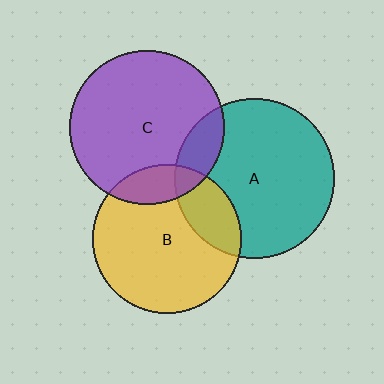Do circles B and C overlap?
Yes.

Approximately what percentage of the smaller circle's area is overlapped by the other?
Approximately 15%.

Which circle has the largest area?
Circle A (teal).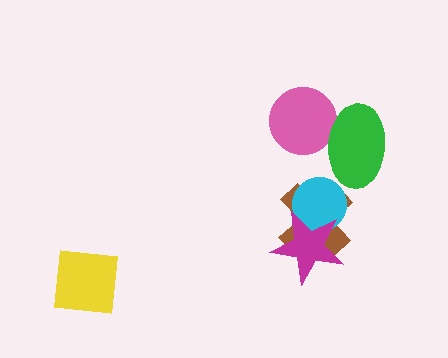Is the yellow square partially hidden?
No, no other shape covers it.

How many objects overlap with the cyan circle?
2 objects overlap with the cyan circle.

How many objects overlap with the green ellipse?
1 object overlaps with the green ellipse.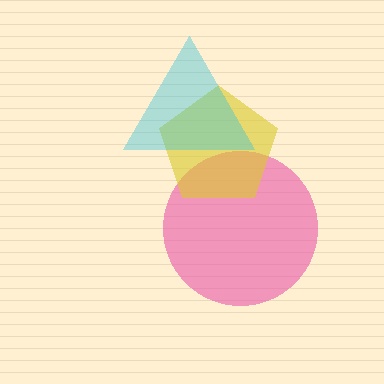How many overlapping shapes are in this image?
There are 3 overlapping shapes in the image.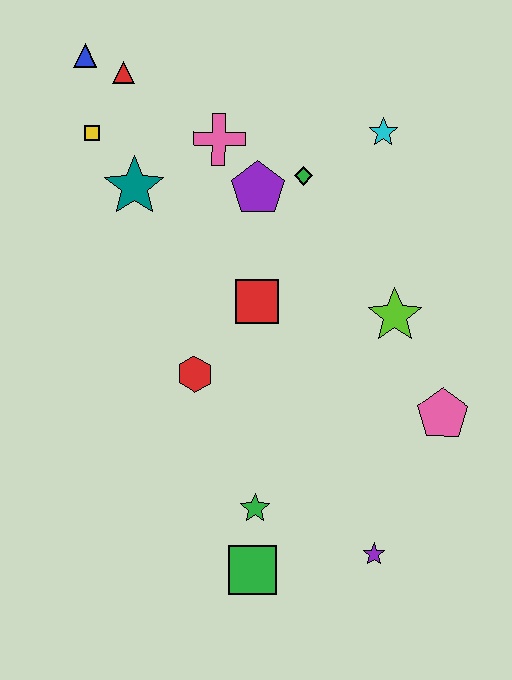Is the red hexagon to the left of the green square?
Yes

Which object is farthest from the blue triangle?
The purple star is farthest from the blue triangle.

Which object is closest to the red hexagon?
The red square is closest to the red hexagon.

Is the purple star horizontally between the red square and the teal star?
No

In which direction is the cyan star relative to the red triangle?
The cyan star is to the right of the red triangle.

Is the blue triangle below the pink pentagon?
No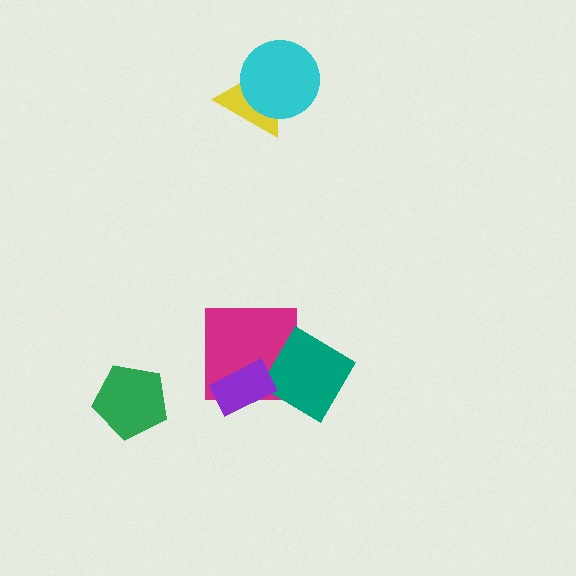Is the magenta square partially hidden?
Yes, it is partially covered by another shape.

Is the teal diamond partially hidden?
Yes, it is partially covered by another shape.